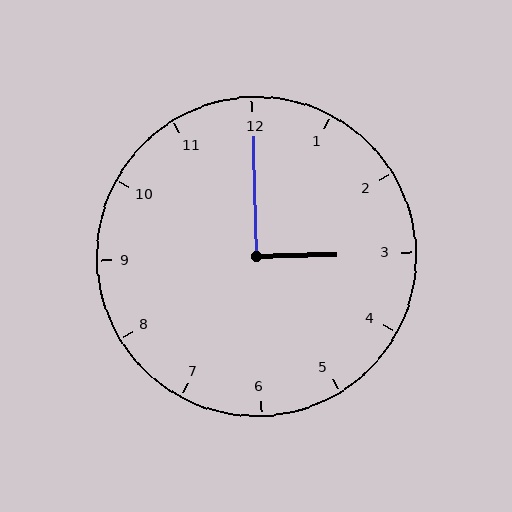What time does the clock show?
3:00.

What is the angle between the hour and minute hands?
Approximately 90 degrees.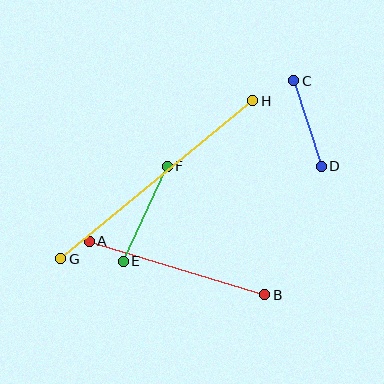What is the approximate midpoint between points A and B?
The midpoint is at approximately (177, 268) pixels.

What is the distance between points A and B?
The distance is approximately 184 pixels.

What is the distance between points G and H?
The distance is approximately 249 pixels.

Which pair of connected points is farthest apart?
Points G and H are farthest apart.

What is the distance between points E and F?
The distance is approximately 105 pixels.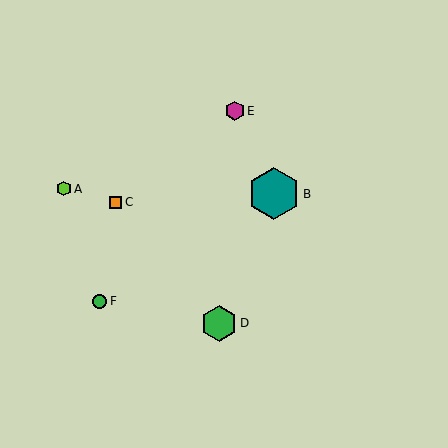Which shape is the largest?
The teal hexagon (labeled B) is the largest.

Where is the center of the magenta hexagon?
The center of the magenta hexagon is at (235, 111).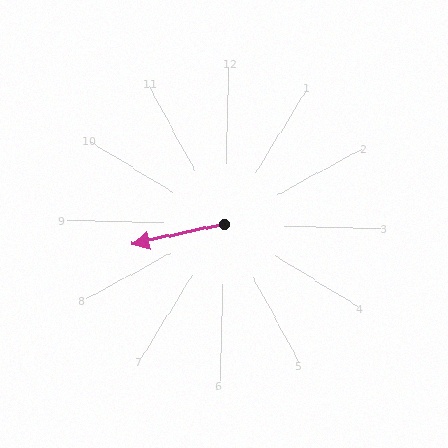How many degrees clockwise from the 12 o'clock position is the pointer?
Approximately 256 degrees.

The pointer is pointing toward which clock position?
Roughly 9 o'clock.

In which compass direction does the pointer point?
West.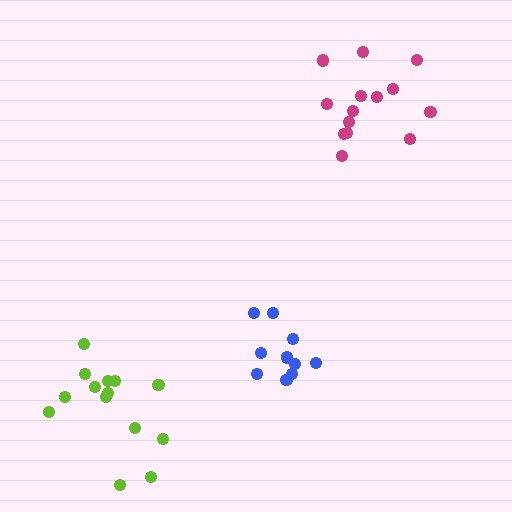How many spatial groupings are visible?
There are 3 spatial groupings.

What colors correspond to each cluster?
The clusters are colored: magenta, blue, lime.